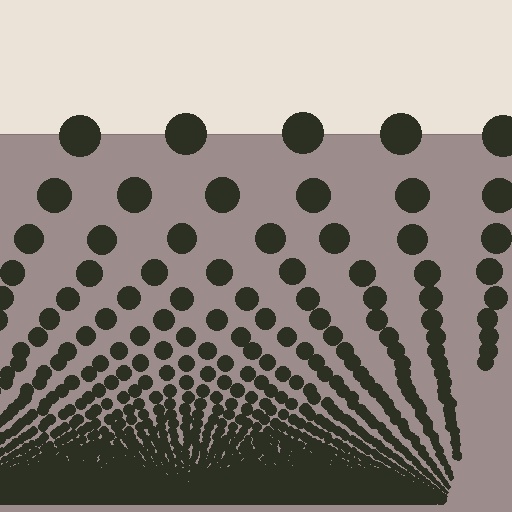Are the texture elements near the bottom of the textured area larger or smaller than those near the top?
Smaller. The gradient is inverted — elements near the bottom are smaller and denser.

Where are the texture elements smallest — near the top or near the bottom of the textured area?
Near the bottom.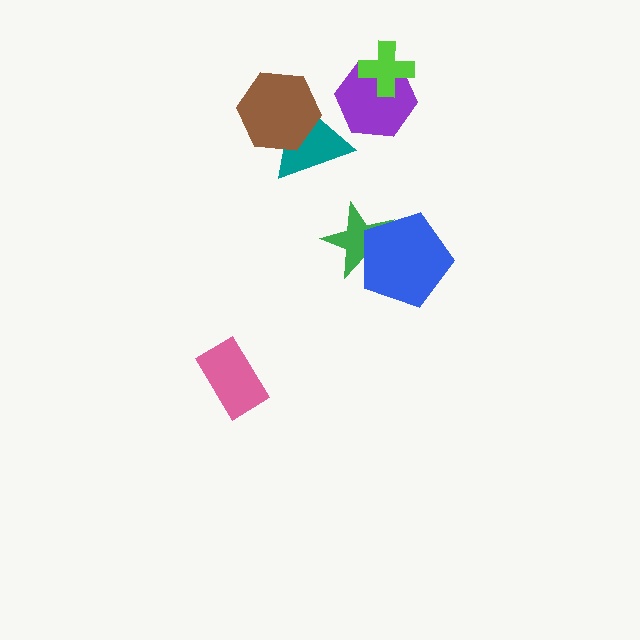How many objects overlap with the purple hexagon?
2 objects overlap with the purple hexagon.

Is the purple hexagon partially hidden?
Yes, it is partially covered by another shape.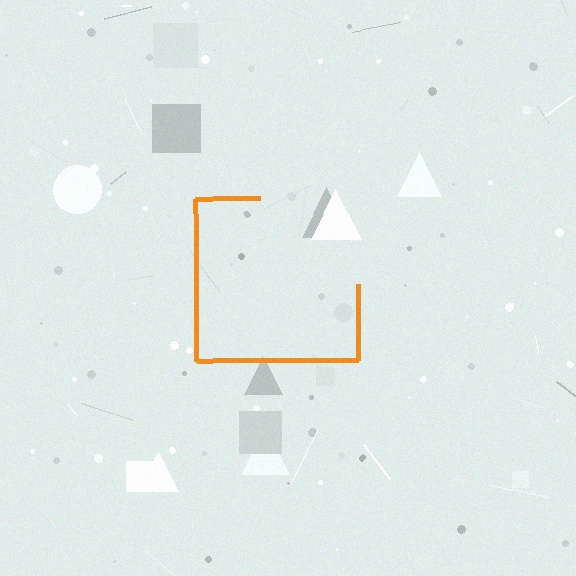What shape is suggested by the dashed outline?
The dashed outline suggests a square.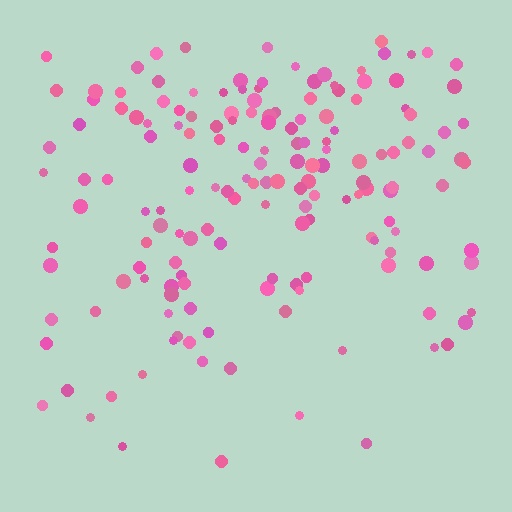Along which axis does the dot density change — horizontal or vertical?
Vertical.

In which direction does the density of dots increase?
From bottom to top, with the top side densest.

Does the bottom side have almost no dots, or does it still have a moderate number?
Still a moderate number, just noticeably fewer than the top.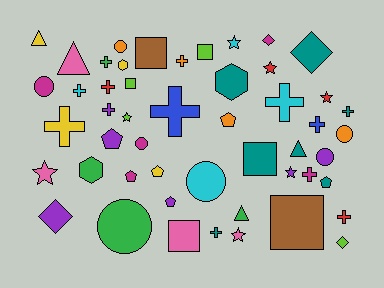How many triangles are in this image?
There are 4 triangles.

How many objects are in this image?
There are 50 objects.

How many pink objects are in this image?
There are 4 pink objects.